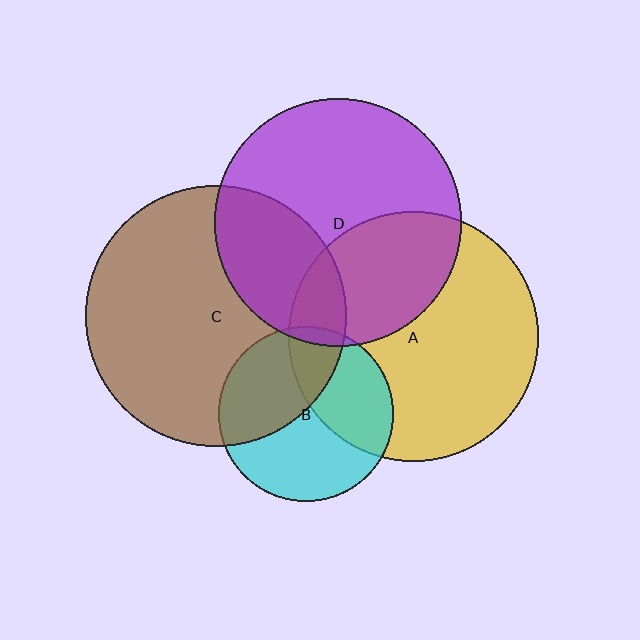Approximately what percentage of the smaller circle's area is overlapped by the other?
Approximately 40%.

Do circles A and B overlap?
Yes.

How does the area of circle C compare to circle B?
Approximately 2.2 times.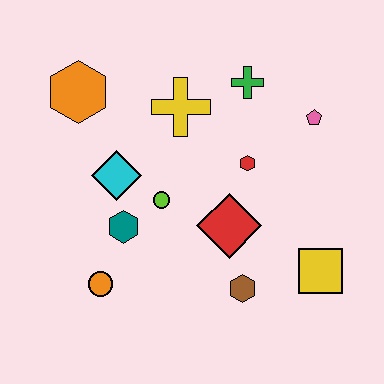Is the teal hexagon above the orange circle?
Yes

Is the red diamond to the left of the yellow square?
Yes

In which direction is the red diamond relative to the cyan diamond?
The red diamond is to the right of the cyan diamond.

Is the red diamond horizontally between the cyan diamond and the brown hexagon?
Yes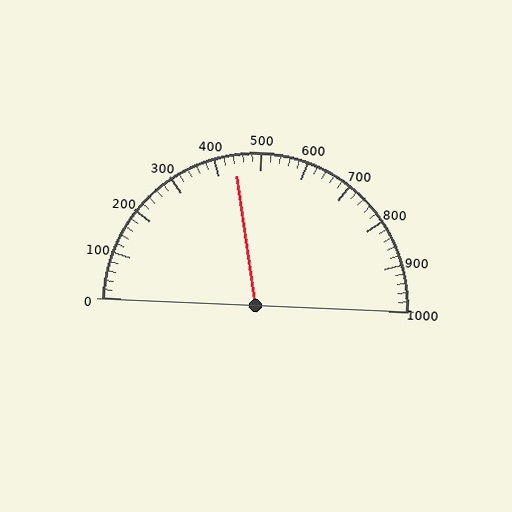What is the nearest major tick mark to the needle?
The nearest major tick mark is 400.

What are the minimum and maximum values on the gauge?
The gauge ranges from 0 to 1000.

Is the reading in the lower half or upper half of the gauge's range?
The reading is in the lower half of the range (0 to 1000).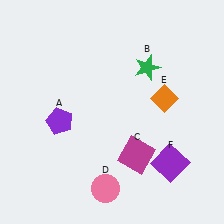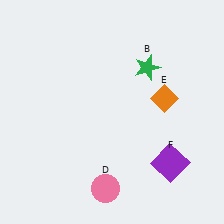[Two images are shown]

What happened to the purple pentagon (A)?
The purple pentagon (A) was removed in Image 2. It was in the bottom-left area of Image 1.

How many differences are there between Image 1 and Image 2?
There are 2 differences between the two images.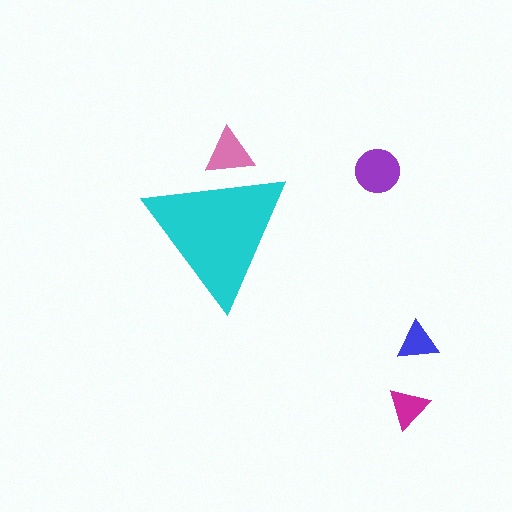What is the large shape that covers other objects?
A cyan triangle.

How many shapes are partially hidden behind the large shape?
1 shape is partially hidden.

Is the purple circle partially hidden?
No, the purple circle is fully visible.